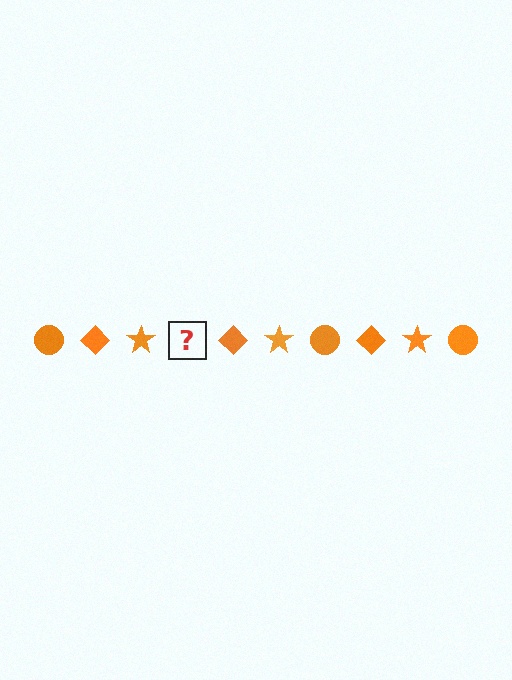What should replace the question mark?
The question mark should be replaced with an orange circle.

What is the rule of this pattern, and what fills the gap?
The rule is that the pattern cycles through circle, diamond, star shapes in orange. The gap should be filled with an orange circle.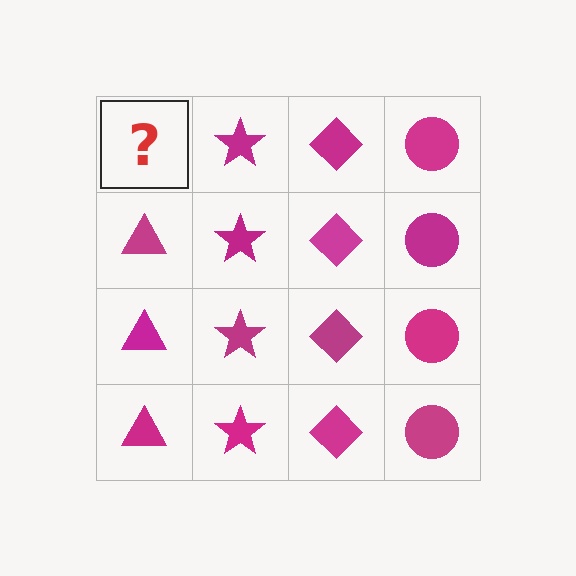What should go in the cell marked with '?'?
The missing cell should contain a magenta triangle.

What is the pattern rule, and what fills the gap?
The rule is that each column has a consistent shape. The gap should be filled with a magenta triangle.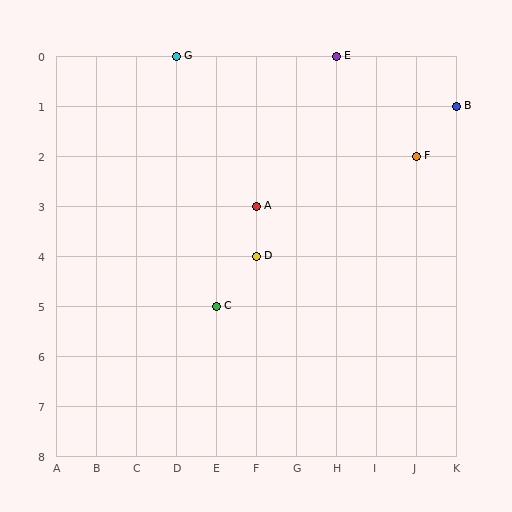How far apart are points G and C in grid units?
Points G and C are 1 column and 5 rows apart (about 5.1 grid units diagonally).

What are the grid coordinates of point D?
Point D is at grid coordinates (F, 4).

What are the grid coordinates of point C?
Point C is at grid coordinates (E, 5).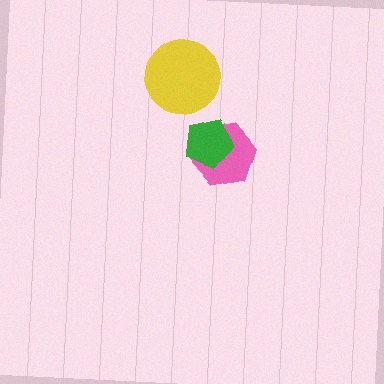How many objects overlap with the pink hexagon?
1 object overlaps with the pink hexagon.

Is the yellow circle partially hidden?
No, no other shape covers it.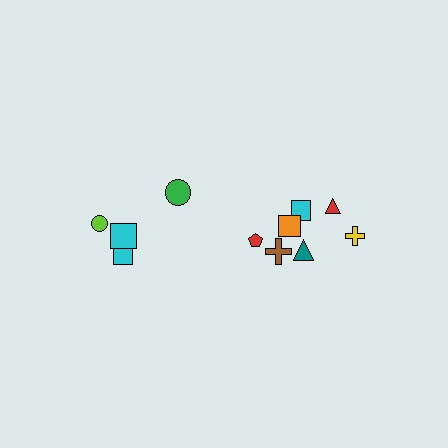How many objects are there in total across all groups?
There are 11 objects.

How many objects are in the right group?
There are 7 objects.